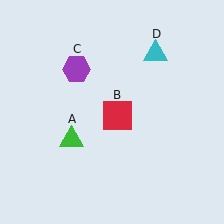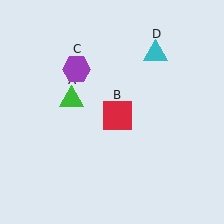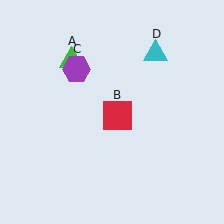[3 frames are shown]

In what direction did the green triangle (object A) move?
The green triangle (object A) moved up.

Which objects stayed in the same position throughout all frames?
Red square (object B) and purple hexagon (object C) and cyan triangle (object D) remained stationary.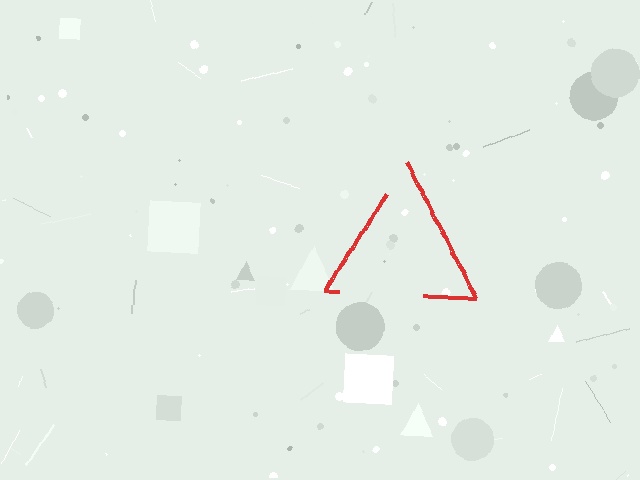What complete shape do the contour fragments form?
The contour fragments form a triangle.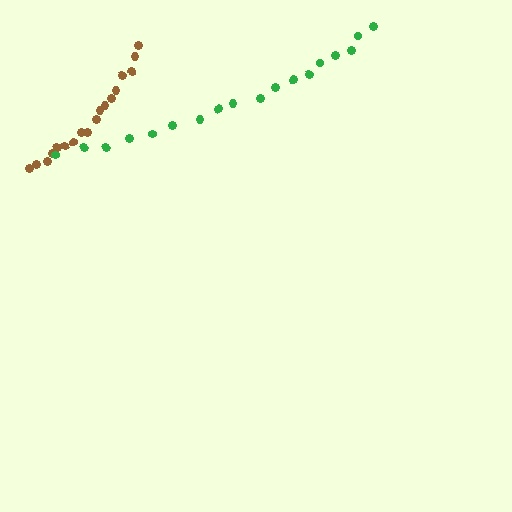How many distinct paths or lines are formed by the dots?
There are 2 distinct paths.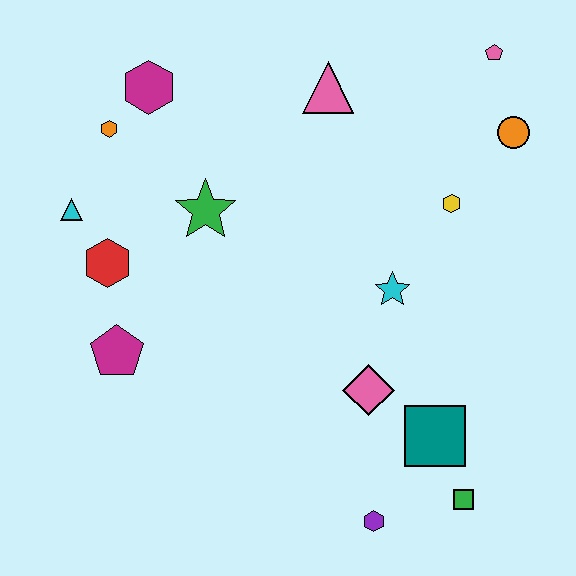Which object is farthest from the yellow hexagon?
The cyan triangle is farthest from the yellow hexagon.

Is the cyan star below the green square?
No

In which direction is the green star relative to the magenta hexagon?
The green star is below the magenta hexagon.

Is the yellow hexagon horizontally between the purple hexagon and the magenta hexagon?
No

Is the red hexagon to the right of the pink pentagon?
No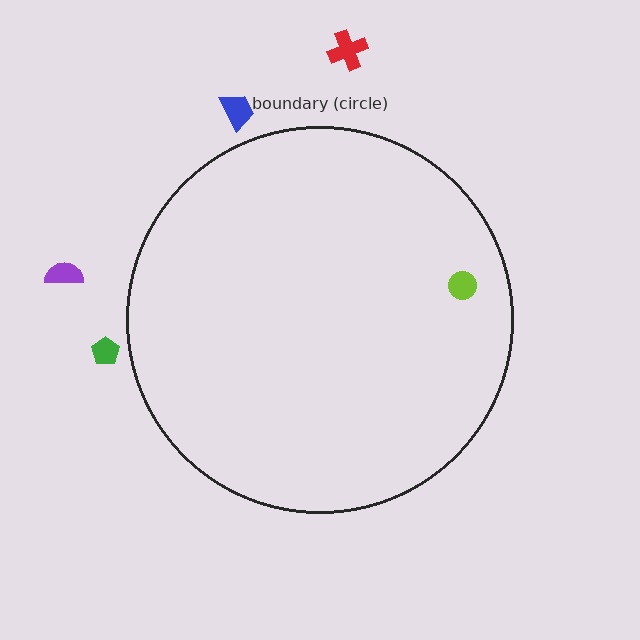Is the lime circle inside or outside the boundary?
Inside.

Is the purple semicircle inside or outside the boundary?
Outside.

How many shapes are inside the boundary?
1 inside, 4 outside.